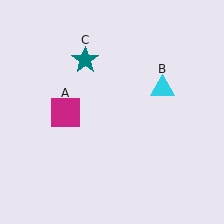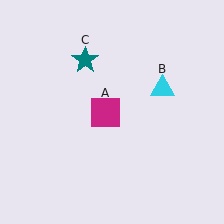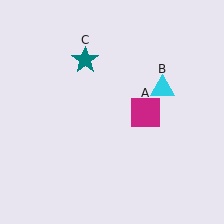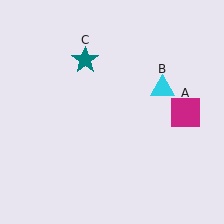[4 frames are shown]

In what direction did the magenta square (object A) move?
The magenta square (object A) moved right.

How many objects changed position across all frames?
1 object changed position: magenta square (object A).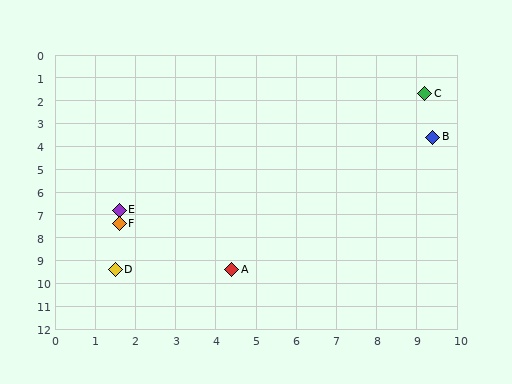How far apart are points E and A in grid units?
Points E and A are about 3.8 grid units apart.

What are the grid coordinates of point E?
Point E is at approximately (1.6, 6.8).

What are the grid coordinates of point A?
Point A is at approximately (4.4, 9.4).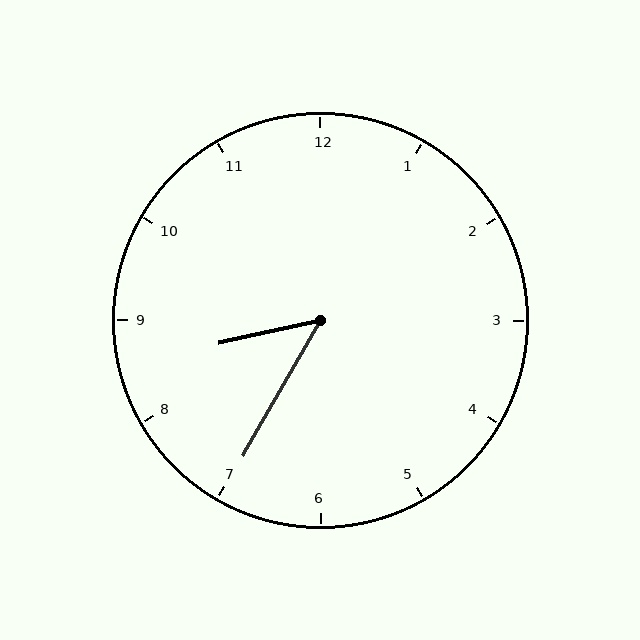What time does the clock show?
8:35.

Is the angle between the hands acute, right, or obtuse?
It is acute.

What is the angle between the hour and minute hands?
Approximately 48 degrees.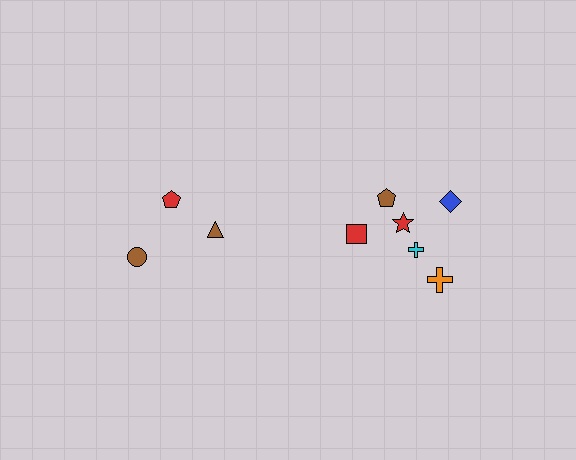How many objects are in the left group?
There are 3 objects.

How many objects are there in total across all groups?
There are 9 objects.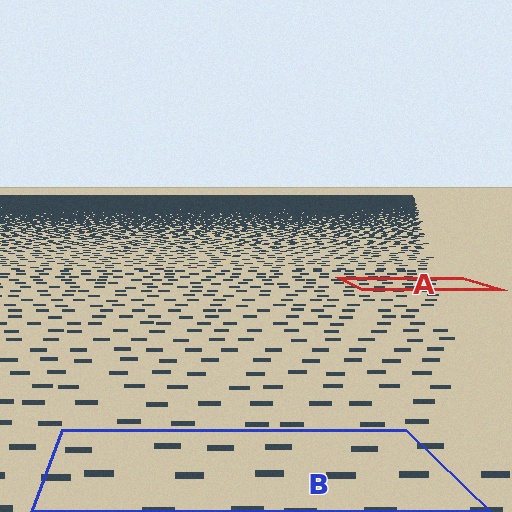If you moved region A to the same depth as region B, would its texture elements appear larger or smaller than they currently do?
They would appear larger. At a closer depth, the same texture elements are projected at a bigger on-screen size.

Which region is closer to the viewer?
Region B is closer. The texture elements there are larger and more spread out.